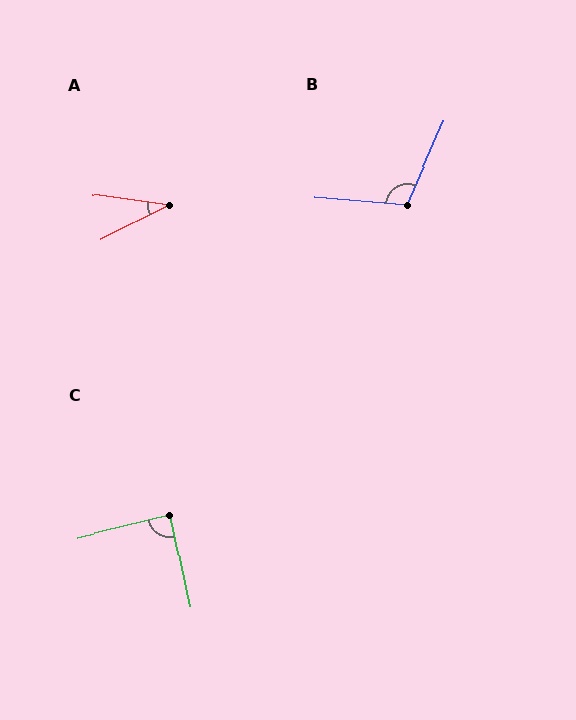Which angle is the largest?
B, at approximately 109 degrees.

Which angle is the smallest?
A, at approximately 35 degrees.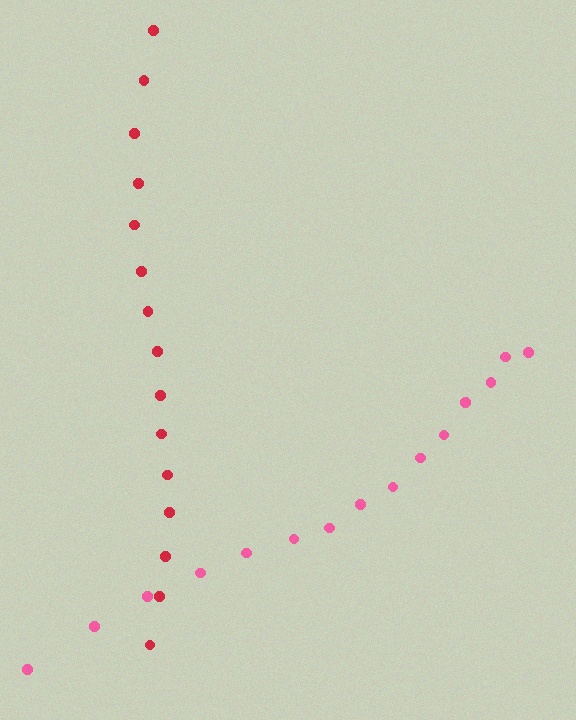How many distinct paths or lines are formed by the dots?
There are 2 distinct paths.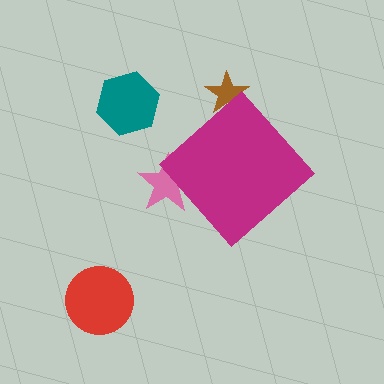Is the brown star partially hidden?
Yes, the brown star is partially hidden behind the magenta diamond.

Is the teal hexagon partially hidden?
No, the teal hexagon is fully visible.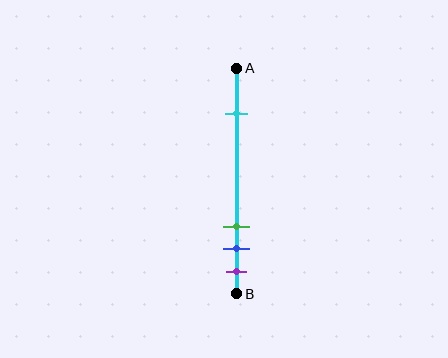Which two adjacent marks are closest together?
The blue and purple marks are the closest adjacent pair.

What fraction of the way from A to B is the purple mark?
The purple mark is approximately 90% (0.9) of the way from A to B.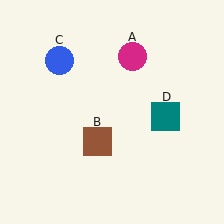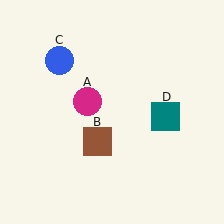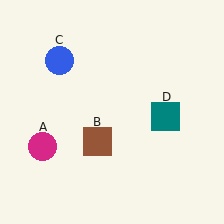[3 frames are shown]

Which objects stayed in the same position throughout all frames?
Brown square (object B) and blue circle (object C) and teal square (object D) remained stationary.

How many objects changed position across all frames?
1 object changed position: magenta circle (object A).